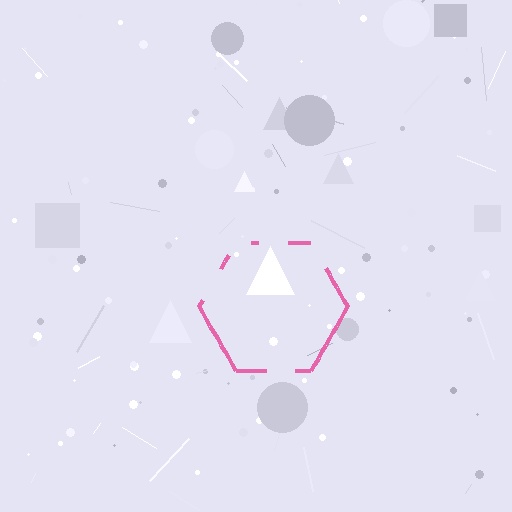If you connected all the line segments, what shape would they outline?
They would outline a hexagon.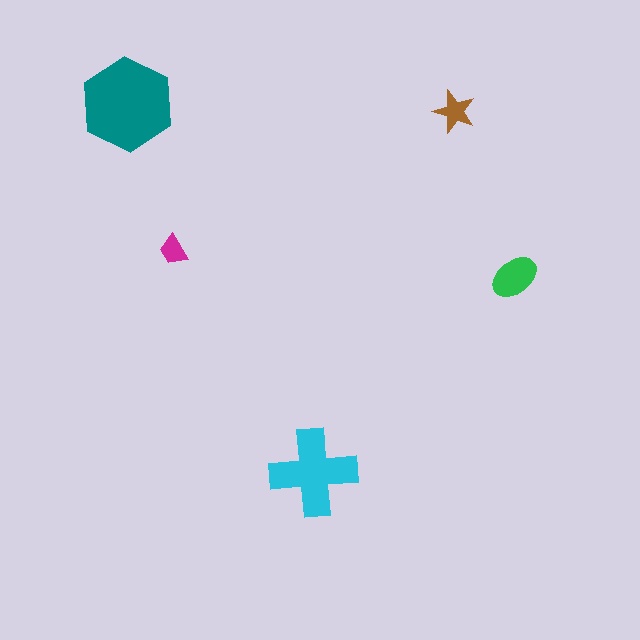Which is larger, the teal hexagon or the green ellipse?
The teal hexagon.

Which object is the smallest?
The magenta trapezoid.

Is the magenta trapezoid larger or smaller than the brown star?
Smaller.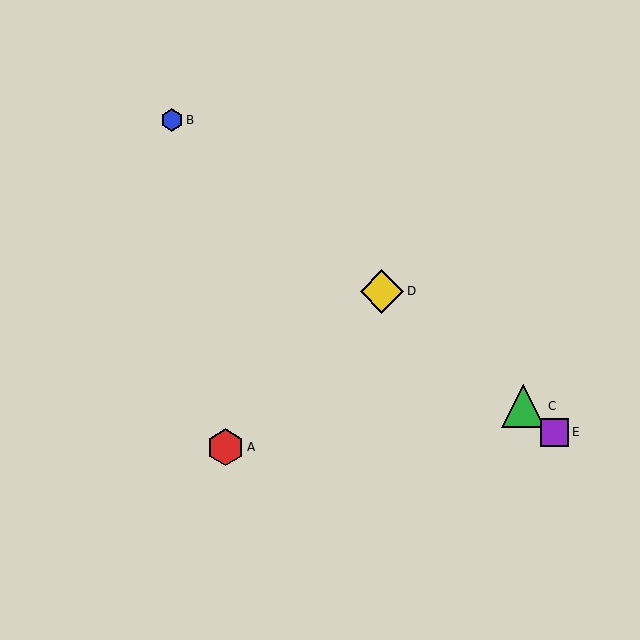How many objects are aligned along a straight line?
4 objects (B, C, D, E) are aligned along a straight line.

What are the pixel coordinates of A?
Object A is at (225, 447).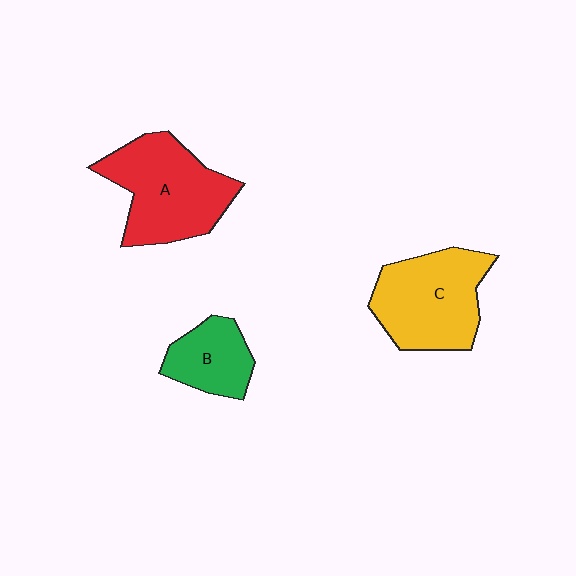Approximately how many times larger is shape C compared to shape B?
Approximately 1.8 times.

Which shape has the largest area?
Shape A (red).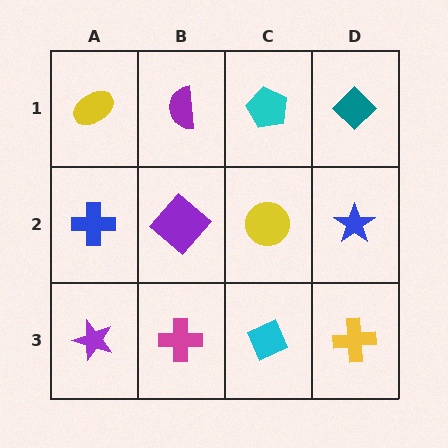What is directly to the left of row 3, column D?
A cyan diamond.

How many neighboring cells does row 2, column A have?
3.